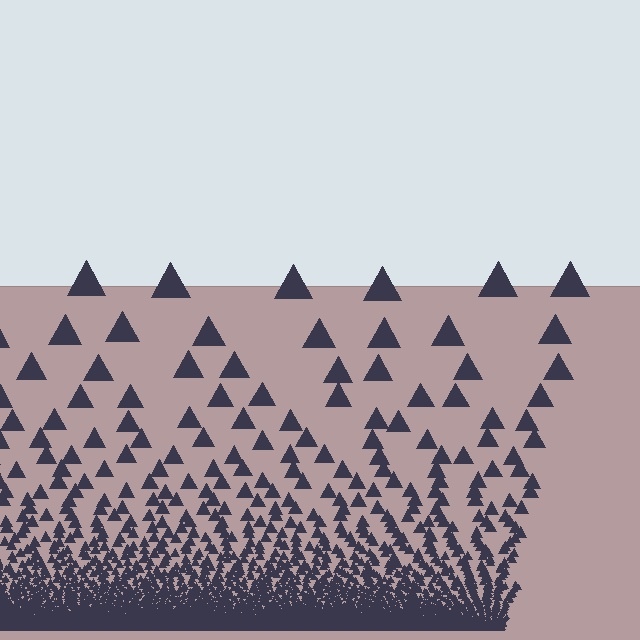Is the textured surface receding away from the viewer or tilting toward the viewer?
The surface appears to tilt toward the viewer. Texture elements get larger and sparser toward the top.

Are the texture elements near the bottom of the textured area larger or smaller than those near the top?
Smaller. The gradient is inverted — elements near the bottom are smaller and denser.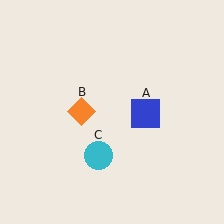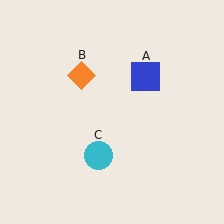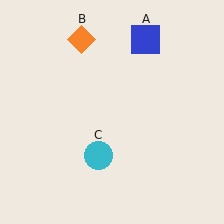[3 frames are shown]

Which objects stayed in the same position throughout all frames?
Cyan circle (object C) remained stationary.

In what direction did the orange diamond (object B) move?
The orange diamond (object B) moved up.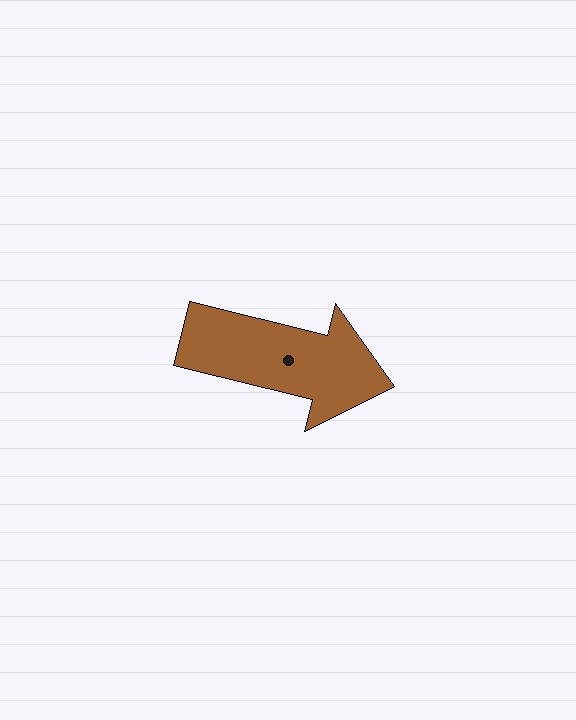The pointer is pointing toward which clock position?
Roughly 3 o'clock.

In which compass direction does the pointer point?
East.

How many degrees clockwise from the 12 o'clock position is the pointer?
Approximately 104 degrees.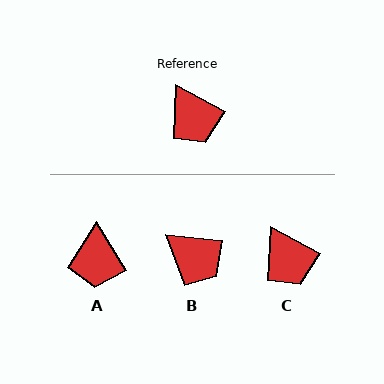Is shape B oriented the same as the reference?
No, it is off by about 23 degrees.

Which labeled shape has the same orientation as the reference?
C.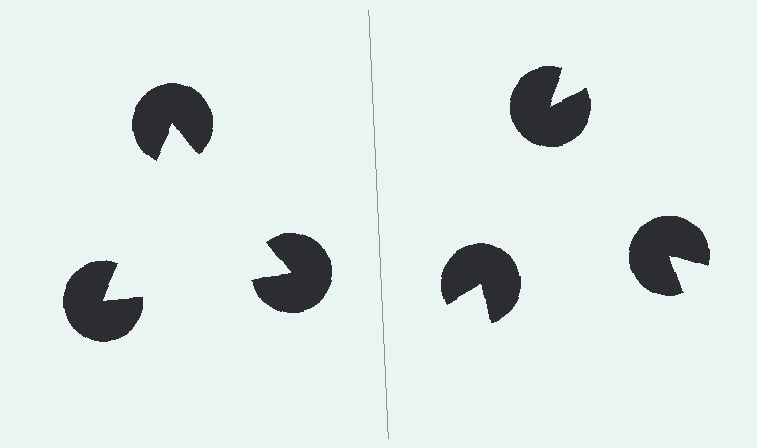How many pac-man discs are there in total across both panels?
6 — 3 on each side.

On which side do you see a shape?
An illusory triangle appears on the left side. On the right side the wedge cuts are rotated, so no coherent shape forms.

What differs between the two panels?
The pac-man discs are positioned identically on both sides; only the wedge orientations differ. On the left they align to a triangle; on the right they are misaligned.